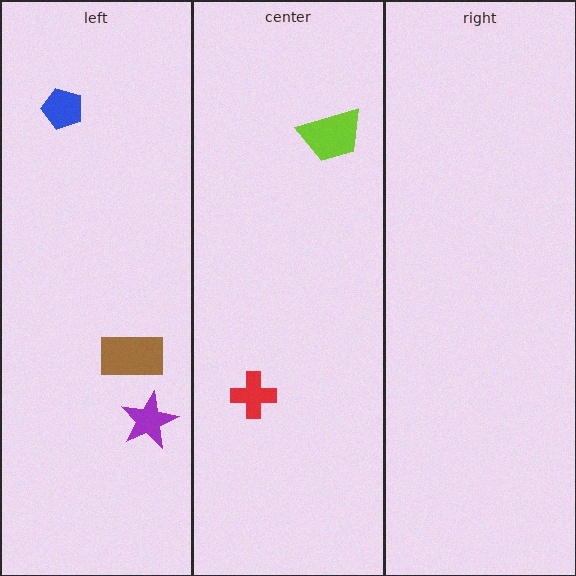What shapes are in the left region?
The purple star, the blue pentagon, the brown rectangle.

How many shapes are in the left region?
3.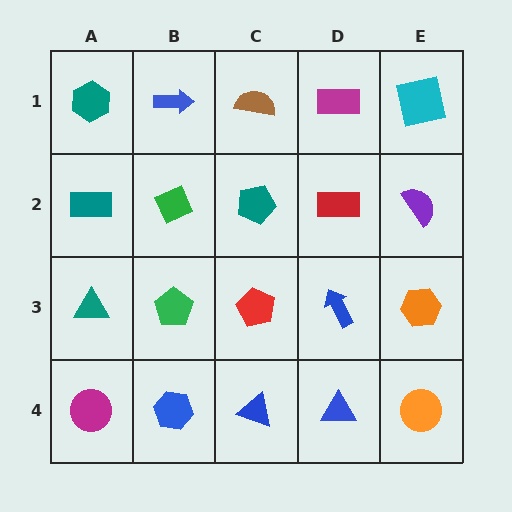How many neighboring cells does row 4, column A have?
2.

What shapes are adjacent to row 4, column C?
A red pentagon (row 3, column C), a blue hexagon (row 4, column B), a blue triangle (row 4, column D).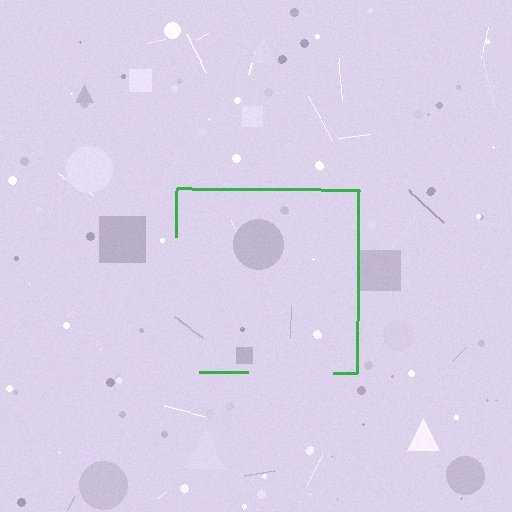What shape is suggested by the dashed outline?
The dashed outline suggests a square.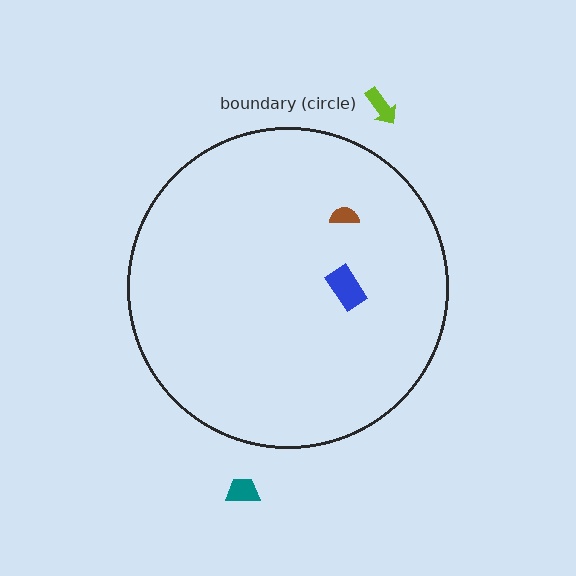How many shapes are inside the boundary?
2 inside, 2 outside.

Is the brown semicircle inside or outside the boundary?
Inside.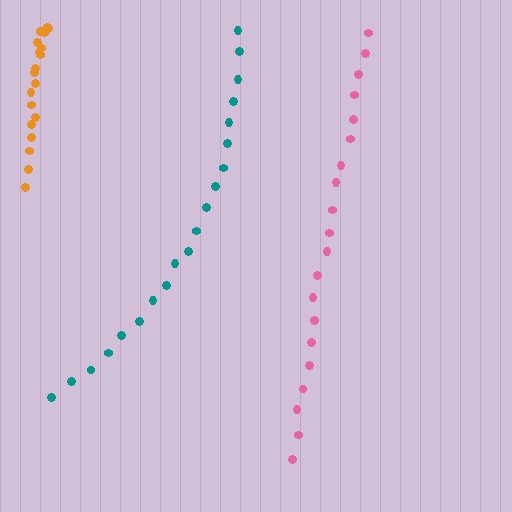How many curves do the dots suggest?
There are 3 distinct paths.